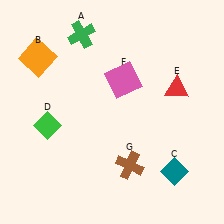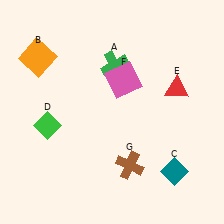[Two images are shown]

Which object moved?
The green cross (A) moved right.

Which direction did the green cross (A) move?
The green cross (A) moved right.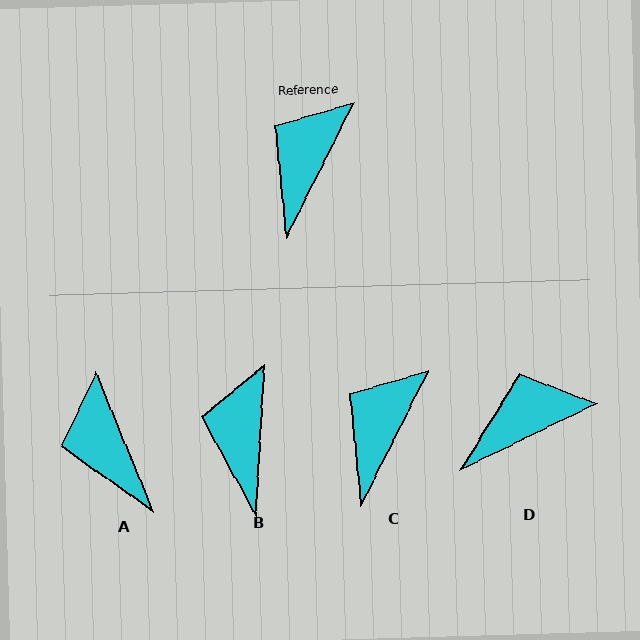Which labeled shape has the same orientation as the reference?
C.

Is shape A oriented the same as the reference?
No, it is off by about 49 degrees.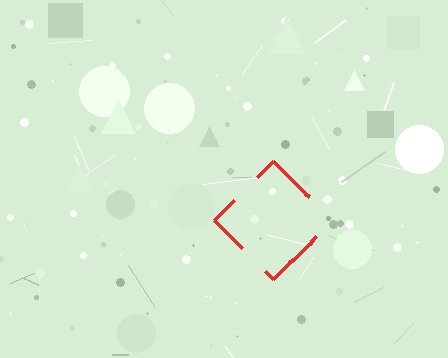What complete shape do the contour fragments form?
The contour fragments form a diamond.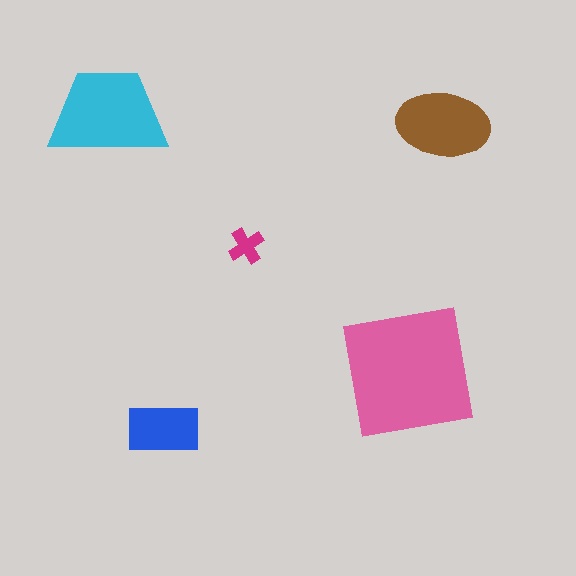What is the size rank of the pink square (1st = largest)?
1st.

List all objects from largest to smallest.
The pink square, the cyan trapezoid, the brown ellipse, the blue rectangle, the magenta cross.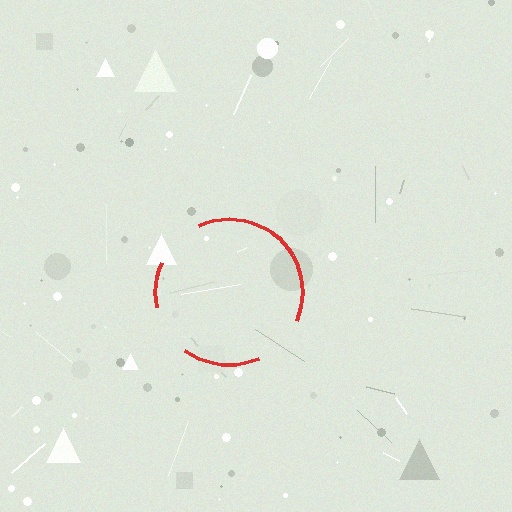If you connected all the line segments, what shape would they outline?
They would outline a circle.